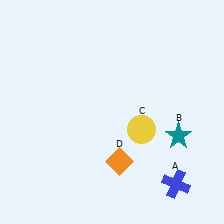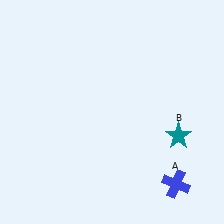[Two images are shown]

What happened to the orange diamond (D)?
The orange diamond (D) was removed in Image 2. It was in the bottom-right area of Image 1.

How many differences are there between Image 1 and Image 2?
There are 2 differences between the two images.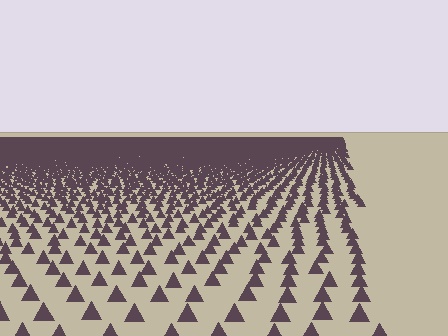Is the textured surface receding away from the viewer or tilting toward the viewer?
The surface is receding away from the viewer. Texture elements get smaller and denser toward the top.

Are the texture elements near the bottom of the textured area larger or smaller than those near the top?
Larger. Near the bottom, elements are closer to the viewer and appear at a bigger on-screen size.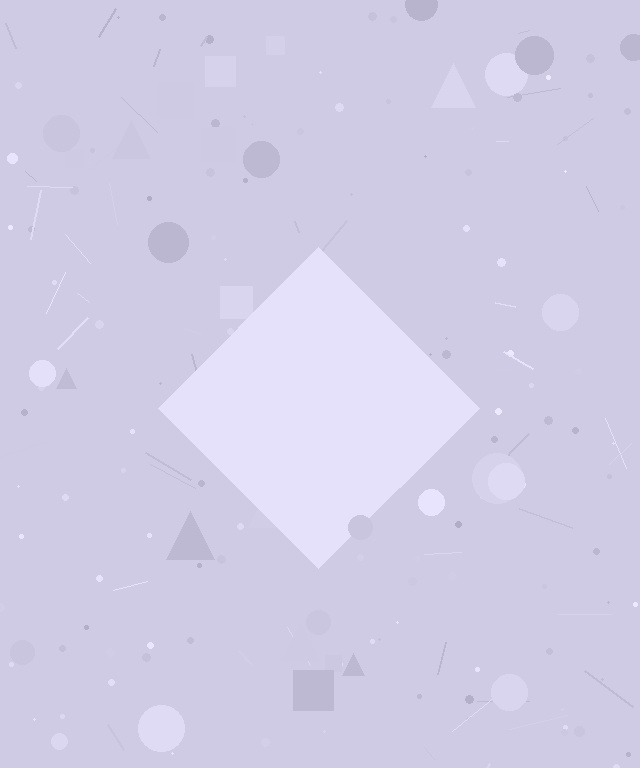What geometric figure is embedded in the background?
A diamond is embedded in the background.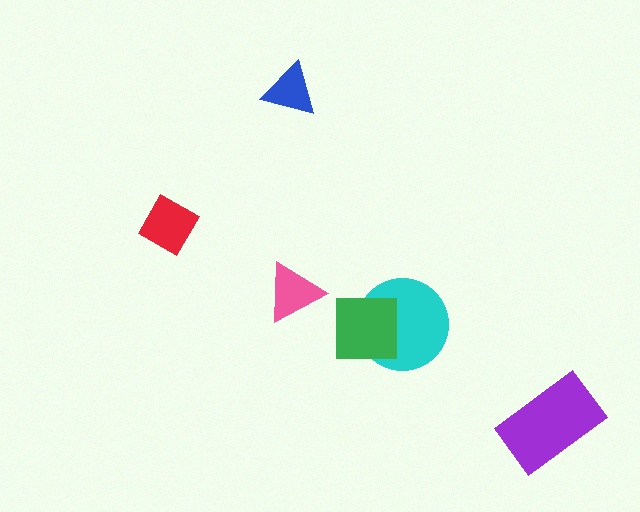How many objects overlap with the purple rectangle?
0 objects overlap with the purple rectangle.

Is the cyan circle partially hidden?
Yes, it is partially covered by another shape.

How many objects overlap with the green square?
1 object overlaps with the green square.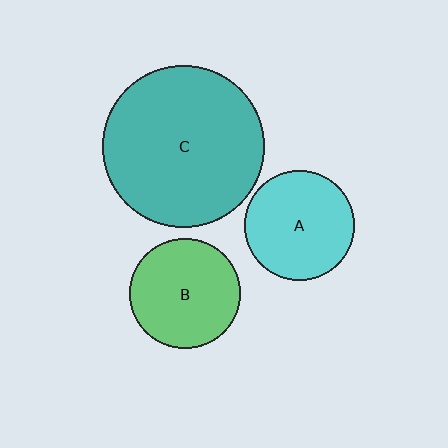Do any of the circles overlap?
No, none of the circles overlap.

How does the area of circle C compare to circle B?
Approximately 2.2 times.